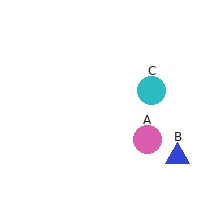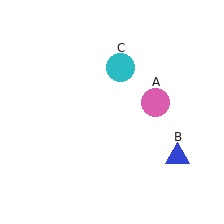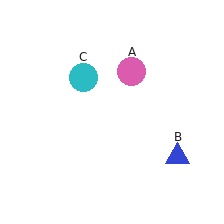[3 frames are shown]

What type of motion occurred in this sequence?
The pink circle (object A), cyan circle (object C) rotated counterclockwise around the center of the scene.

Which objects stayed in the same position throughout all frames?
Blue triangle (object B) remained stationary.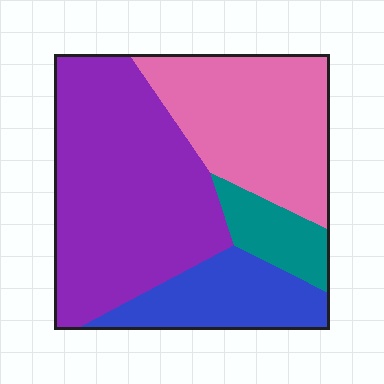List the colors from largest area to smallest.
From largest to smallest: purple, pink, blue, teal.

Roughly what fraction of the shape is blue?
Blue covers 17% of the shape.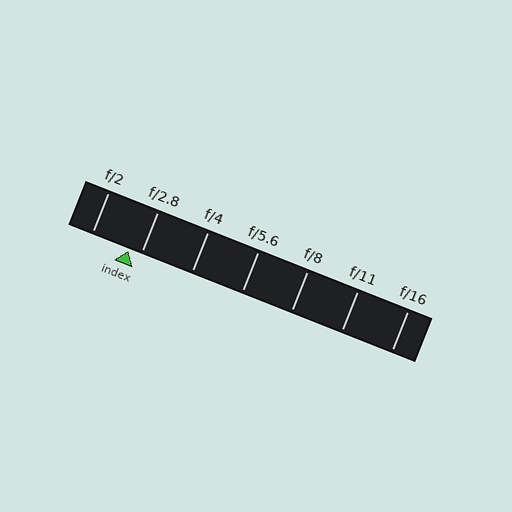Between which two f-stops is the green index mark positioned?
The index mark is between f/2 and f/2.8.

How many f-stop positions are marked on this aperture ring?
There are 7 f-stop positions marked.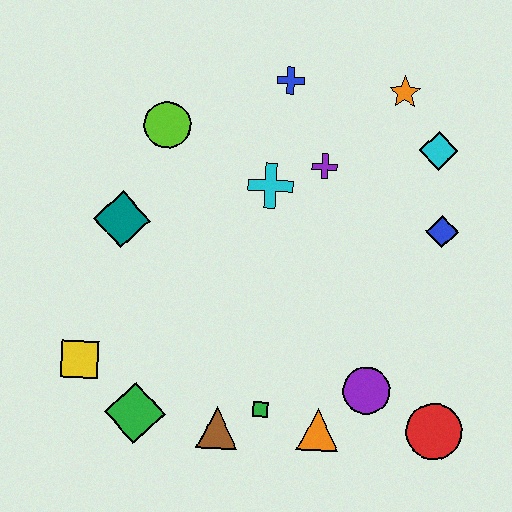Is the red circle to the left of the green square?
No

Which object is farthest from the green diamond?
The orange star is farthest from the green diamond.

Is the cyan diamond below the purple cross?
No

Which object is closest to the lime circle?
The teal diamond is closest to the lime circle.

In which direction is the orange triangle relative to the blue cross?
The orange triangle is below the blue cross.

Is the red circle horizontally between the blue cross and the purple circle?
No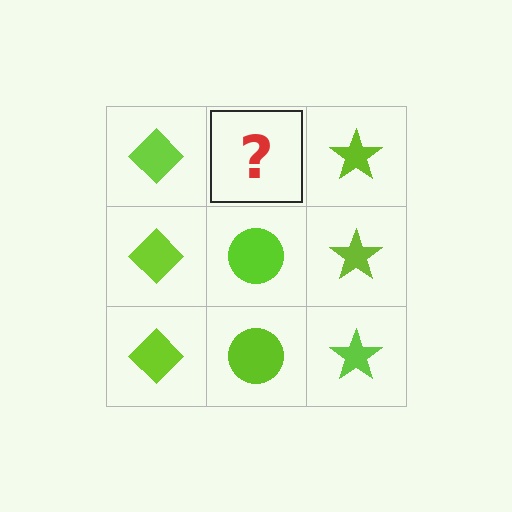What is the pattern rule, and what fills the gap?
The rule is that each column has a consistent shape. The gap should be filled with a lime circle.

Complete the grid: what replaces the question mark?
The question mark should be replaced with a lime circle.